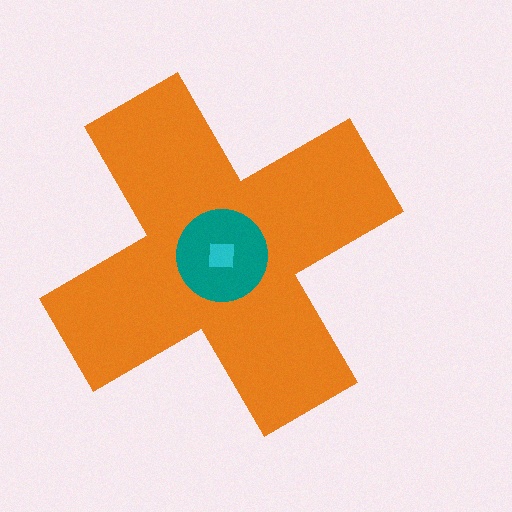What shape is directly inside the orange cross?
The teal circle.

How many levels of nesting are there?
3.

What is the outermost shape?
The orange cross.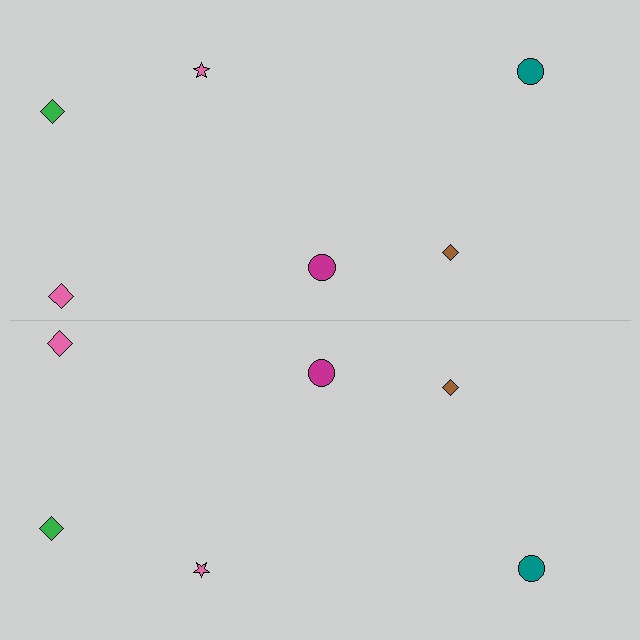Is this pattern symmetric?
Yes, this pattern has bilateral (reflection) symmetry.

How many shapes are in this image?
There are 12 shapes in this image.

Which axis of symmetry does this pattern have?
The pattern has a horizontal axis of symmetry running through the center of the image.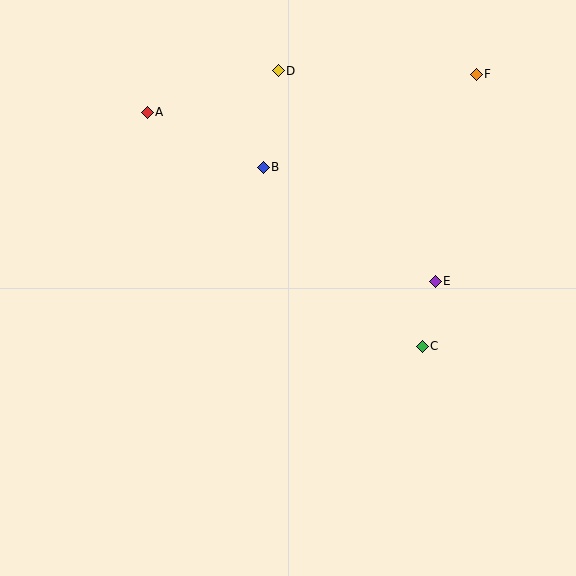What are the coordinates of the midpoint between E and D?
The midpoint between E and D is at (357, 176).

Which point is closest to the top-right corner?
Point F is closest to the top-right corner.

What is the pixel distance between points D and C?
The distance between D and C is 311 pixels.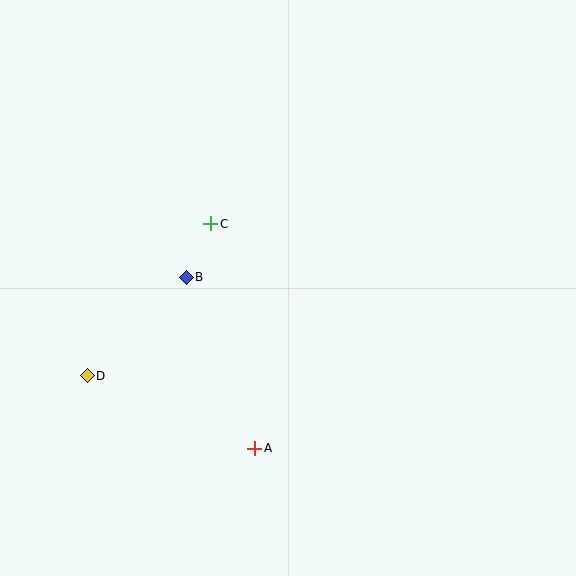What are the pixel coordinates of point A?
Point A is at (255, 448).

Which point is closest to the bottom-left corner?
Point D is closest to the bottom-left corner.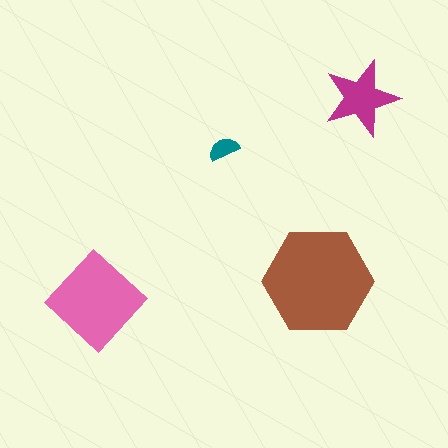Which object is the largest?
The brown hexagon.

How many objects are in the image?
There are 4 objects in the image.